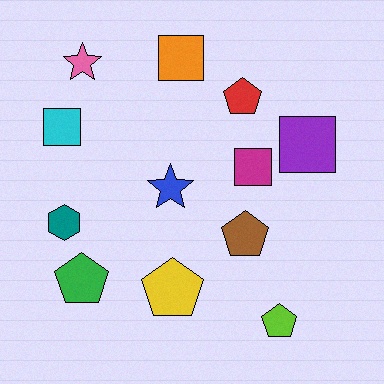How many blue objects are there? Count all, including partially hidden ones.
There is 1 blue object.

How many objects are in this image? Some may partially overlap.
There are 12 objects.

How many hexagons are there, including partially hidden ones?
There is 1 hexagon.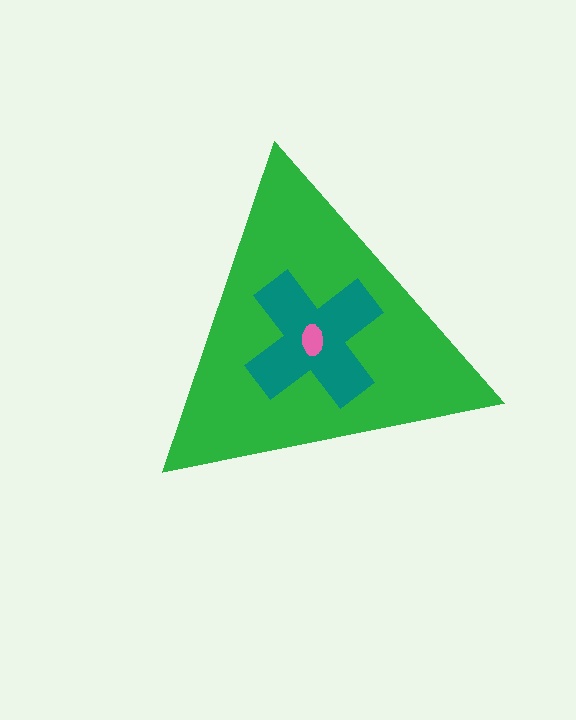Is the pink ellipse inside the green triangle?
Yes.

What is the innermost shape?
The pink ellipse.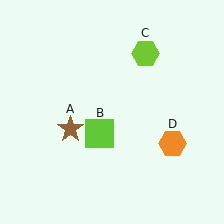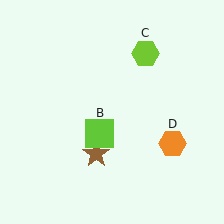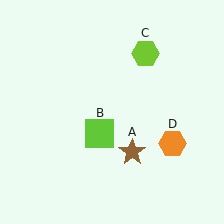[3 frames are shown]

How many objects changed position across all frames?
1 object changed position: brown star (object A).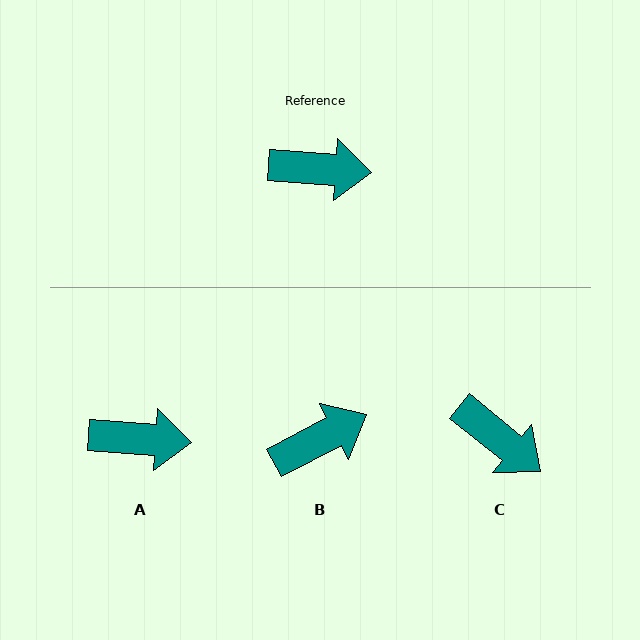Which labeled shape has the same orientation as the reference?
A.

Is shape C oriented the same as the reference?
No, it is off by about 35 degrees.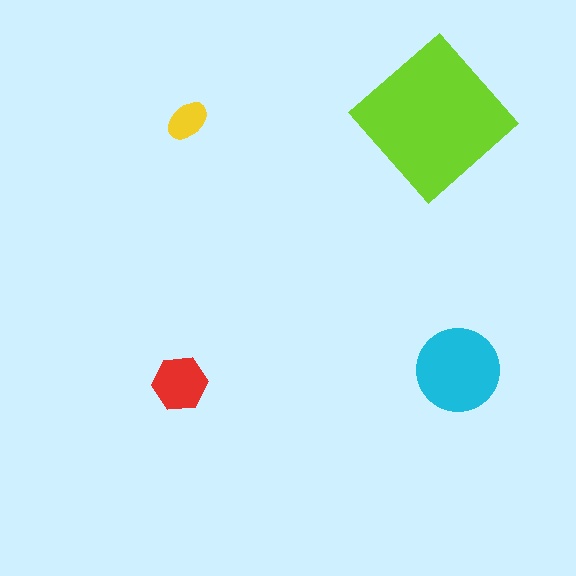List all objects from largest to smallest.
The lime diamond, the cyan circle, the red hexagon, the yellow ellipse.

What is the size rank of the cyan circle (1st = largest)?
2nd.